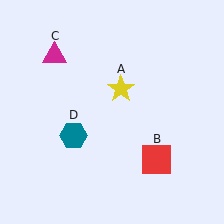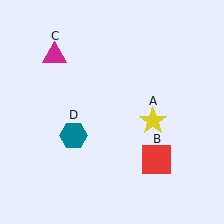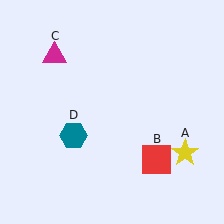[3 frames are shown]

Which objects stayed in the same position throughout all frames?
Red square (object B) and magenta triangle (object C) and teal hexagon (object D) remained stationary.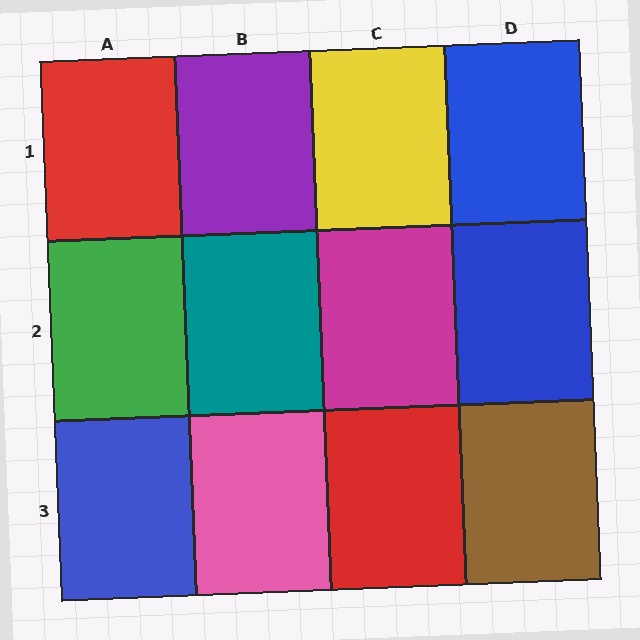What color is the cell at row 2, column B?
Teal.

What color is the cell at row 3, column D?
Brown.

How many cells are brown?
1 cell is brown.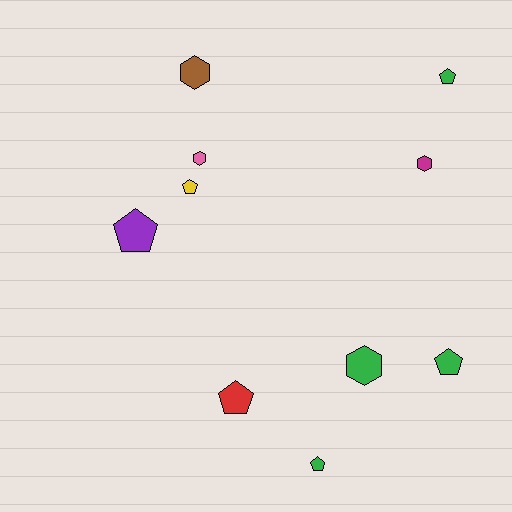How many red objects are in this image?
There is 1 red object.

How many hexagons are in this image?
There are 4 hexagons.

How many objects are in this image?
There are 10 objects.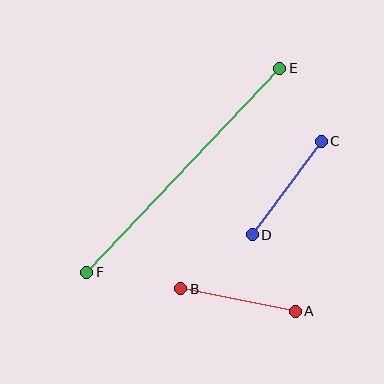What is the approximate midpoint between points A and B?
The midpoint is at approximately (238, 300) pixels.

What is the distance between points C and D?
The distance is approximately 116 pixels.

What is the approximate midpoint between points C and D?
The midpoint is at approximately (287, 188) pixels.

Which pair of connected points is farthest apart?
Points E and F are farthest apart.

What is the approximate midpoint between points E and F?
The midpoint is at approximately (183, 170) pixels.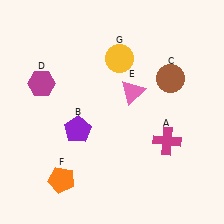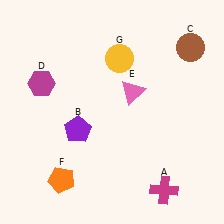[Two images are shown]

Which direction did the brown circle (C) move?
The brown circle (C) moved up.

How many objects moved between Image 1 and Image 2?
2 objects moved between the two images.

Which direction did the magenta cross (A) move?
The magenta cross (A) moved down.